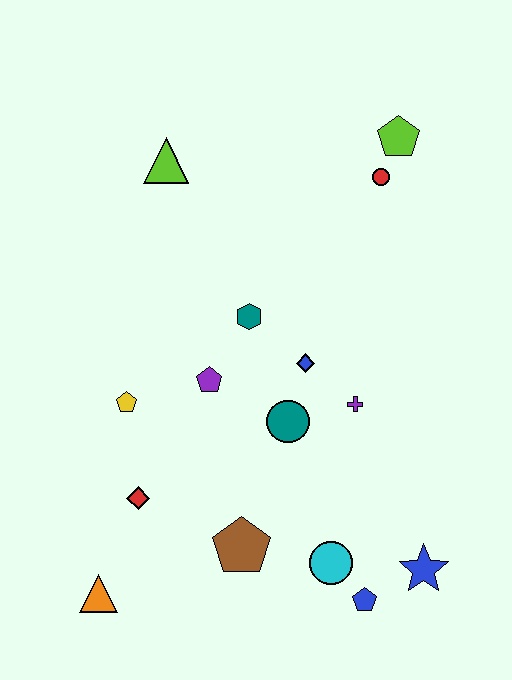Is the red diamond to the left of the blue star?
Yes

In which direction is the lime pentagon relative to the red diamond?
The lime pentagon is above the red diamond.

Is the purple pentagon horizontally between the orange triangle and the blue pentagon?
Yes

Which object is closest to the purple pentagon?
The teal hexagon is closest to the purple pentagon.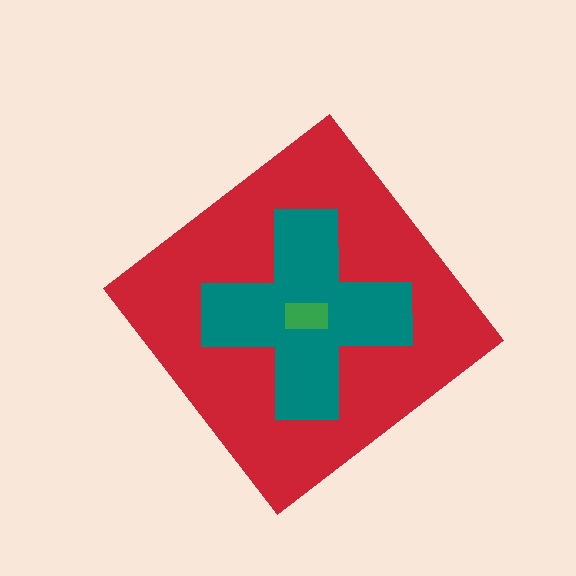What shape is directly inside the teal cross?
The green rectangle.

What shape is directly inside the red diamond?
The teal cross.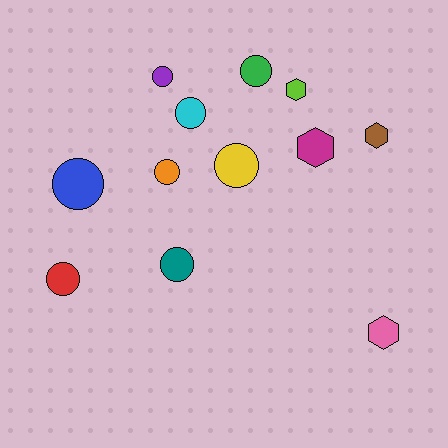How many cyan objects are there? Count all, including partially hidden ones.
There is 1 cyan object.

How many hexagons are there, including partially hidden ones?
There are 4 hexagons.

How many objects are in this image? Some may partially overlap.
There are 12 objects.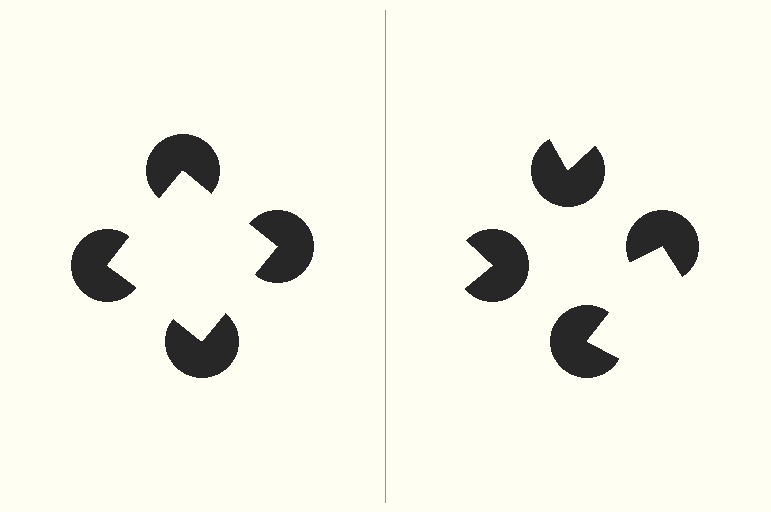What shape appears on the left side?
An illusory square.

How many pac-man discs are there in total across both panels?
8 — 4 on each side.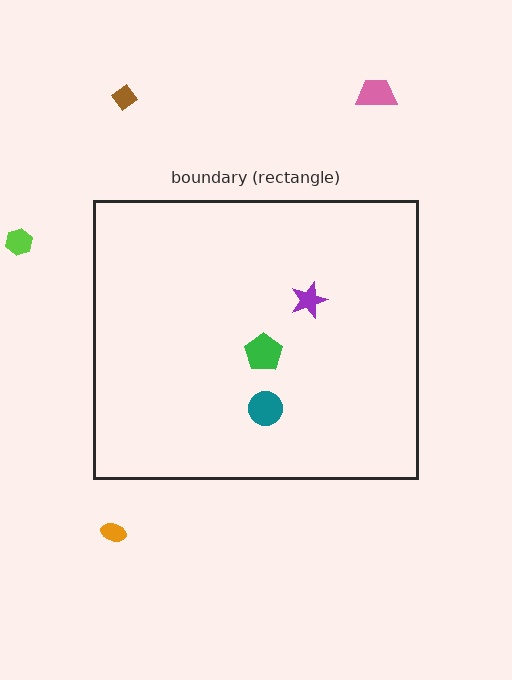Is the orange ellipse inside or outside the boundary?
Outside.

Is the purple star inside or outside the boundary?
Inside.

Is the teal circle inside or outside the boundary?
Inside.